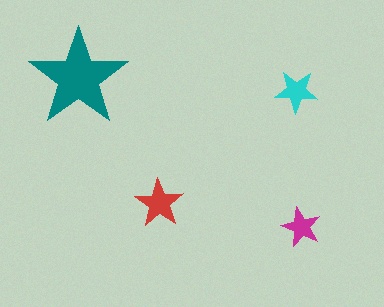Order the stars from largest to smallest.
the teal one, the red one, the cyan one, the magenta one.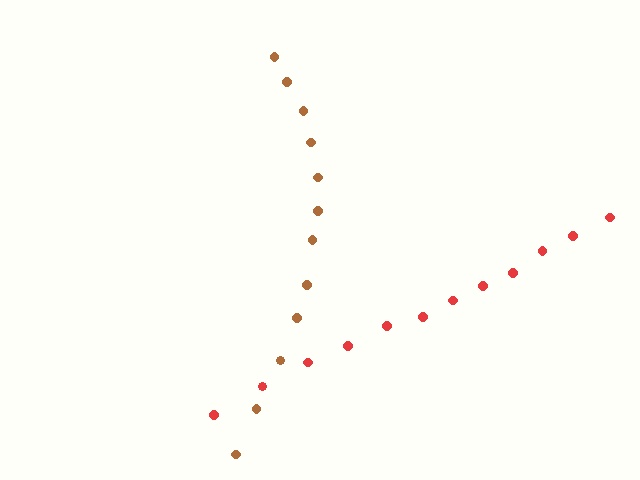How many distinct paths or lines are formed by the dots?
There are 2 distinct paths.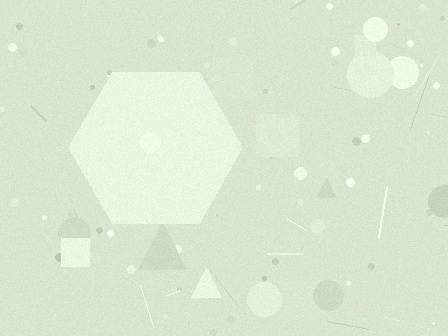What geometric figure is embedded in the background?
A hexagon is embedded in the background.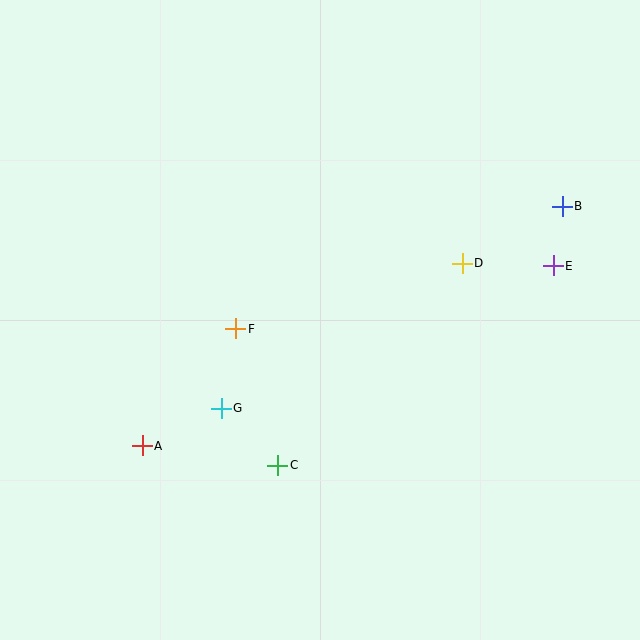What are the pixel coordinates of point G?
Point G is at (221, 408).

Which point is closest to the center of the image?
Point F at (236, 329) is closest to the center.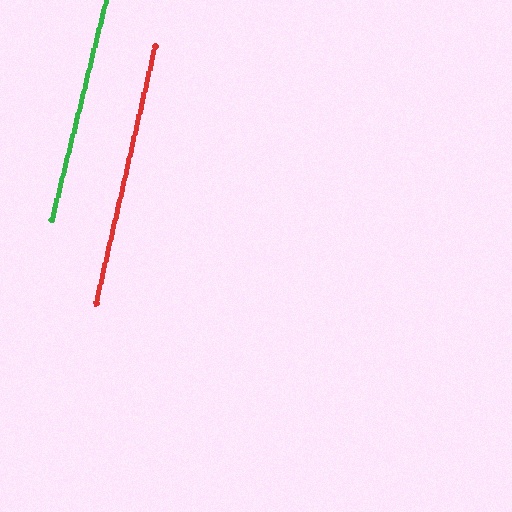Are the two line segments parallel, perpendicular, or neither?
Parallel — their directions differ by only 1.0°.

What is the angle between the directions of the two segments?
Approximately 1 degree.